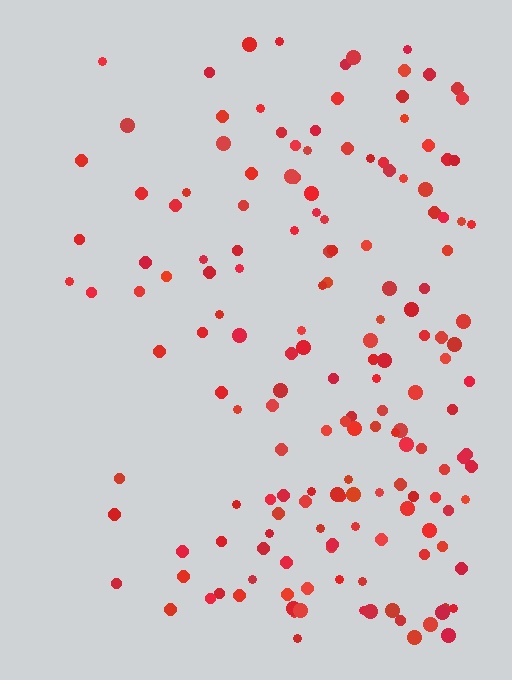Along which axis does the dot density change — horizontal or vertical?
Horizontal.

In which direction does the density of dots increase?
From left to right, with the right side densest.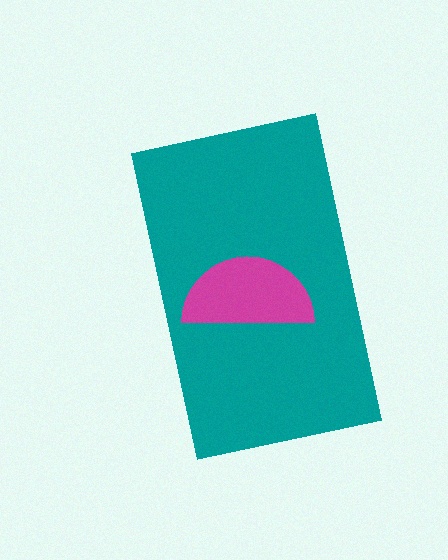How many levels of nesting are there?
2.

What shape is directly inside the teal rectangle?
The magenta semicircle.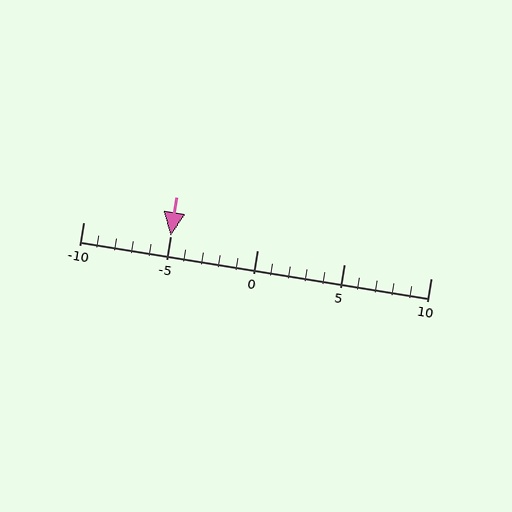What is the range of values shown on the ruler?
The ruler shows values from -10 to 10.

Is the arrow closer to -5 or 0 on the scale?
The arrow is closer to -5.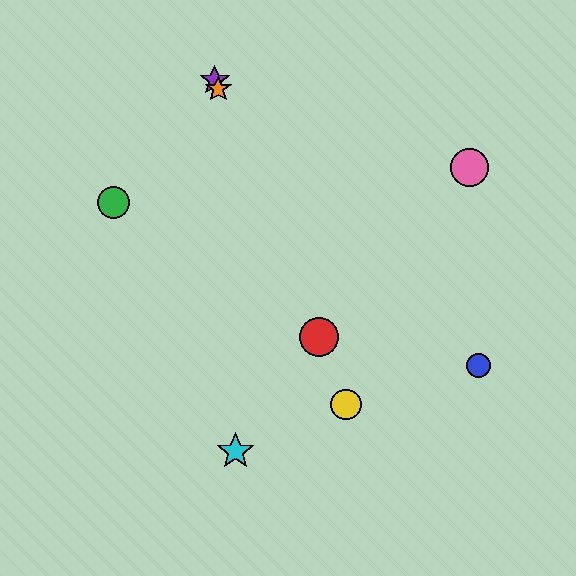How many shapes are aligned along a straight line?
4 shapes (the red circle, the yellow circle, the purple star, the orange star) are aligned along a straight line.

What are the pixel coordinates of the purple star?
The purple star is at (215, 80).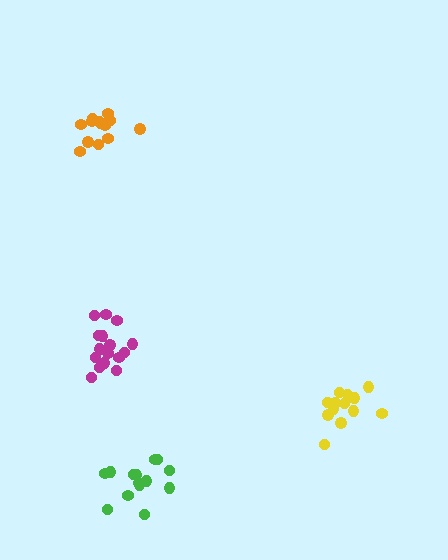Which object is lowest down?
The green cluster is bottommost.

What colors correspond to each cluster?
The clusters are colored: green, yellow, magenta, orange.